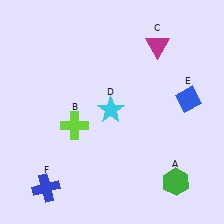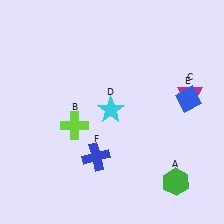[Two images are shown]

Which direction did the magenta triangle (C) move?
The magenta triangle (C) moved down.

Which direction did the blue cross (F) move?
The blue cross (F) moved right.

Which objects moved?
The objects that moved are: the magenta triangle (C), the blue cross (F).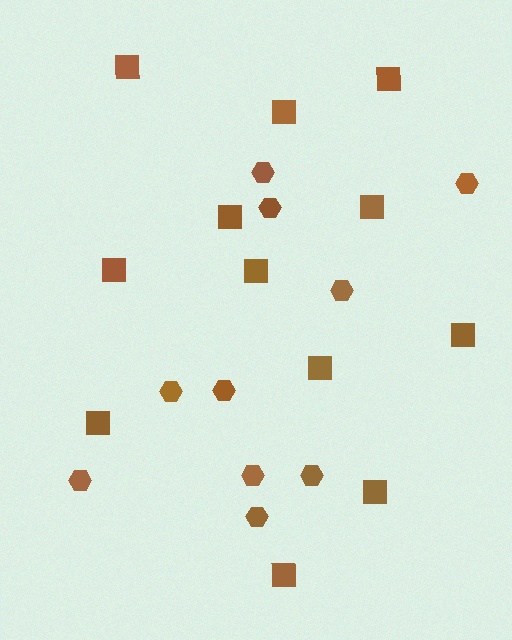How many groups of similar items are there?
There are 2 groups: one group of squares (12) and one group of hexagons (10).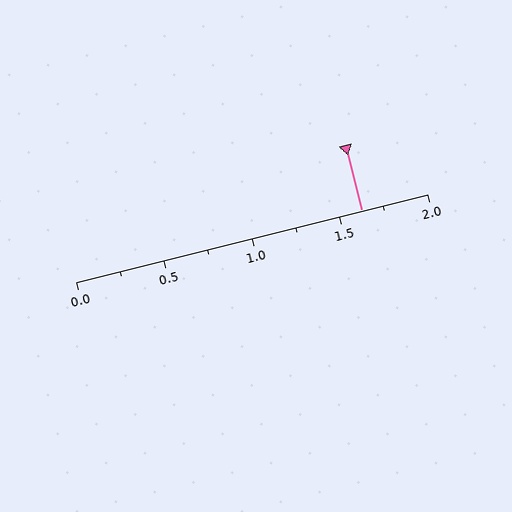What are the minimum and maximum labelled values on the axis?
The axis runs from 0.0 to 2.0.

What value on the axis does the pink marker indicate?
The marker indicates approximately 1.62.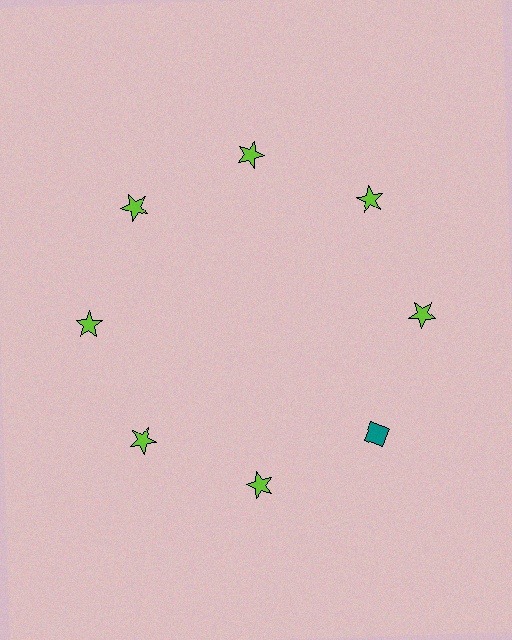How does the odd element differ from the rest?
It differs in both color (teal instead of lime) and shape (diamond instead of star).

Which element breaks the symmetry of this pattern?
The teal diamond at roughly the 4 o'clock position breaks the symmetry. All other shapes are lime stars.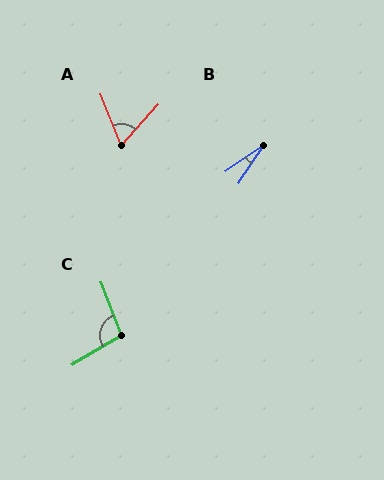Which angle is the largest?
C, at approximately 100 degrees.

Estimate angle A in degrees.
Approximately 64 degrees.